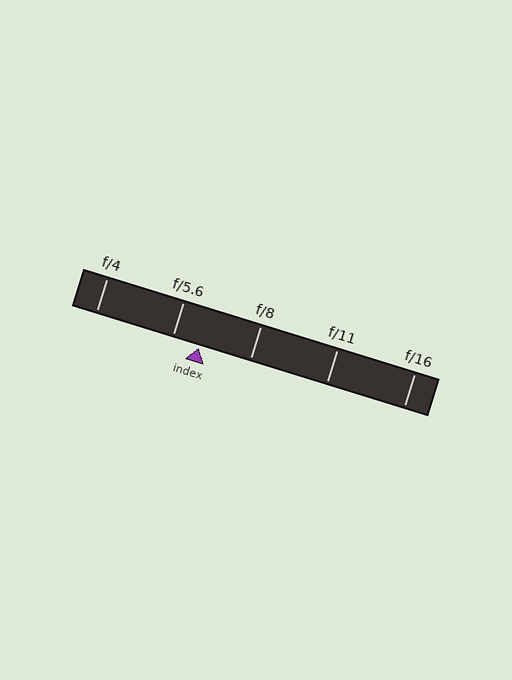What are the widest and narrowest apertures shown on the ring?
The widest aperture shown is f/4 and the narrowest is f/16.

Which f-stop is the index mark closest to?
The index mark is closest to f/5.6.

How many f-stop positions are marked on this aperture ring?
There are 5 f-stop positions marked.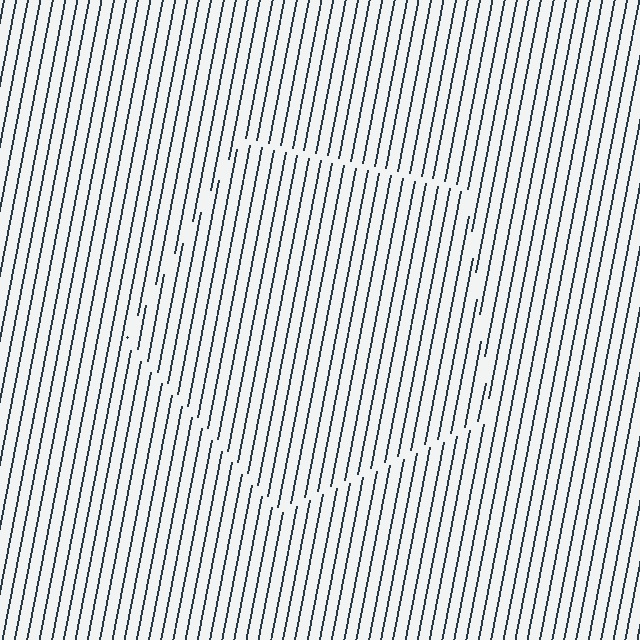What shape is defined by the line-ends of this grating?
An illusory pentagon. The interior of the shape contains the same grating, shifted by half a period — the contour is defined by the phase discontinuity where line-ends from the inner and outer gratings abut.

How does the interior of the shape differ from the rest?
The interior of the shape contains the same grating, shifted by half a period — the contour is defined by the phase discontinuity where line-ends from the inner and outer gratings abut.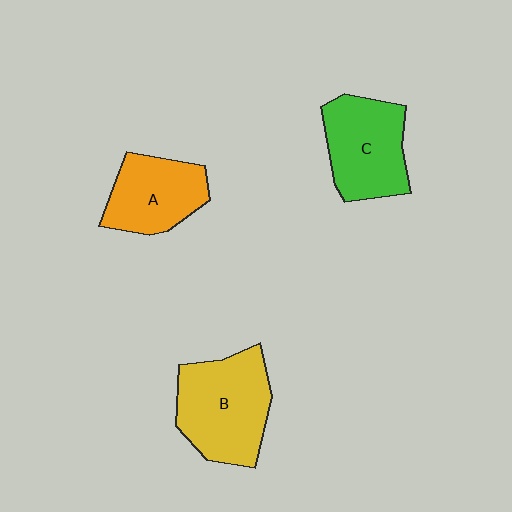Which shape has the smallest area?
Shape A (orange).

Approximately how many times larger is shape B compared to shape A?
Approximately 1.4 times.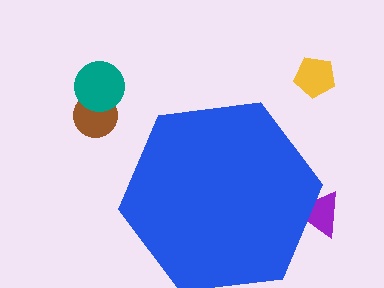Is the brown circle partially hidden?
No, the brown circle is fully visible.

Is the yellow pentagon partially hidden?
No, the yellow pentagon is fully visible.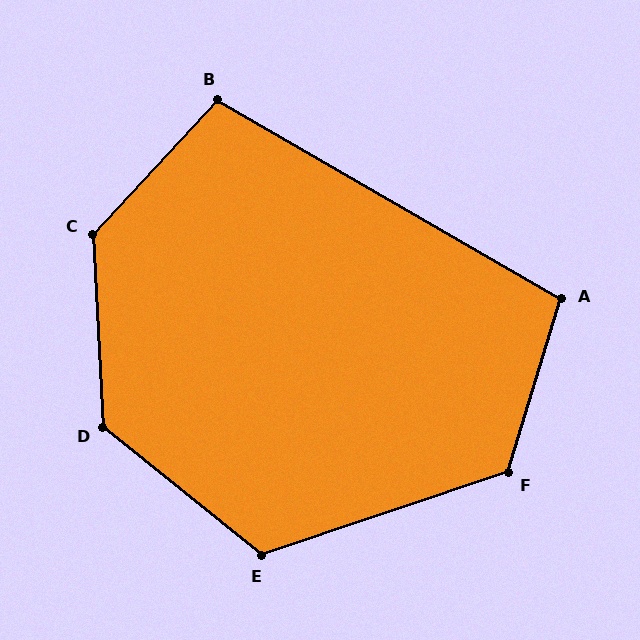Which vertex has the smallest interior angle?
B, at approximately 103 degrees.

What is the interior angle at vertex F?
Approximately 126 degrees (obtuse).